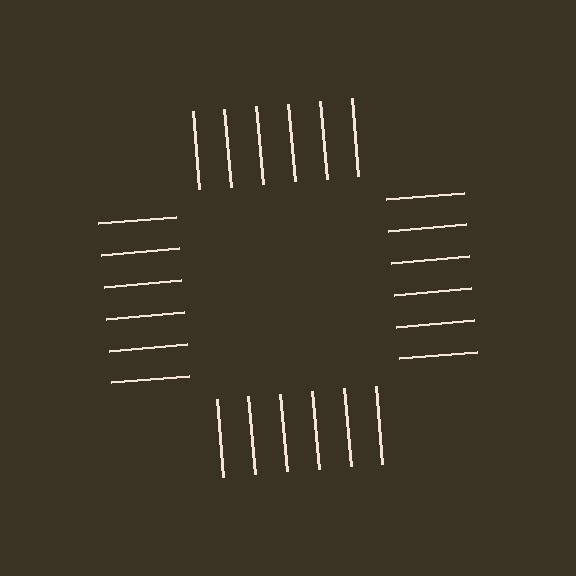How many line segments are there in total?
24 — 6 along each of the 4 edges.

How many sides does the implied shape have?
4 sides — the line-ends trace a square.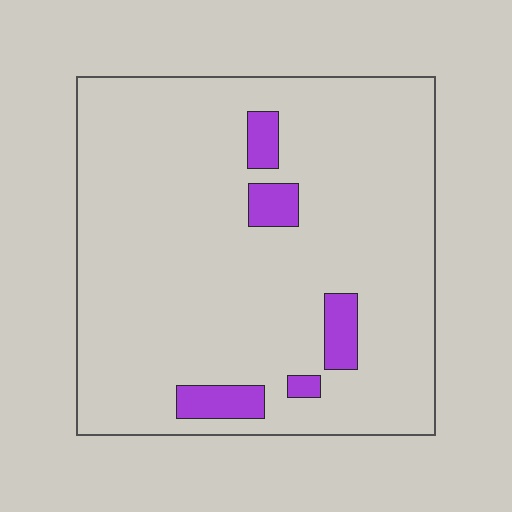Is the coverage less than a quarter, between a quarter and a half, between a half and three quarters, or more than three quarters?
Less than a quarter.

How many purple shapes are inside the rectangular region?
5.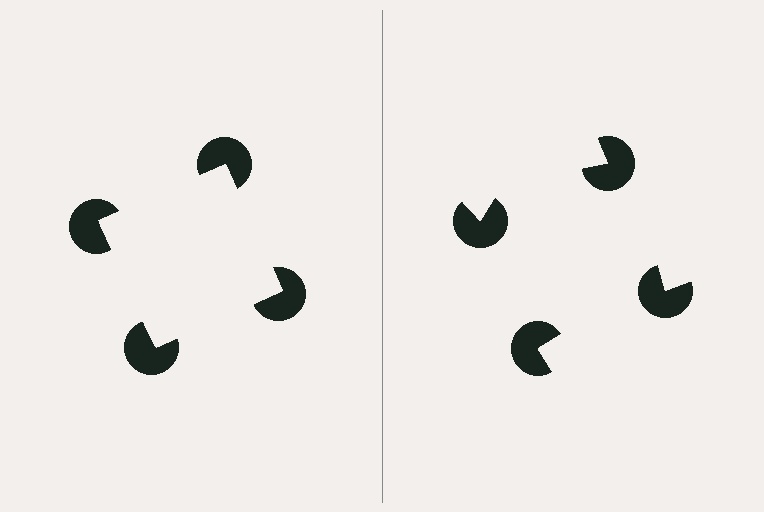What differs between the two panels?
The pac-man discs are positioned identically on both sides; only the wedge orientations differ. On the left they align to a square; on the right they are misaligned.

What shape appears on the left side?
An illusory square.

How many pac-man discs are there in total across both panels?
8 — 4 on each side.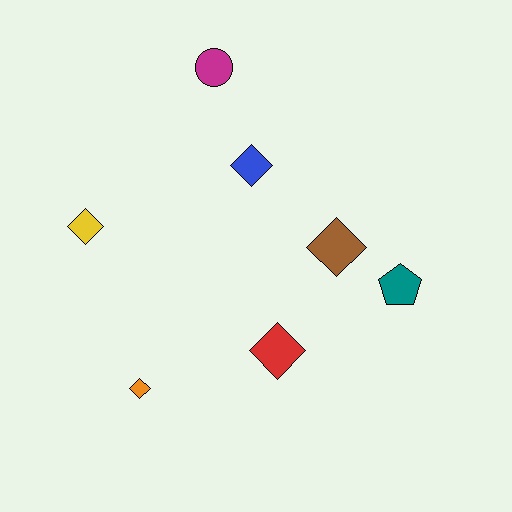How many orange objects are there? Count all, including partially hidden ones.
There is 1 orange object.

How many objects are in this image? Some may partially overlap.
There are 7 objects.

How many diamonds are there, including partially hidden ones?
There are 5 diamonds.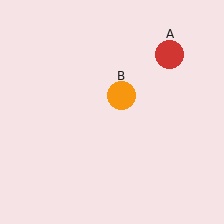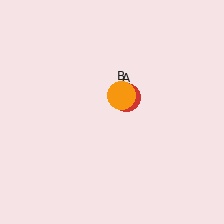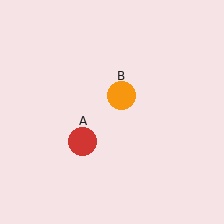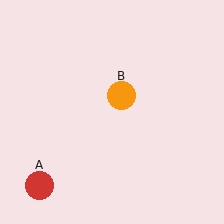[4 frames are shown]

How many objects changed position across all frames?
1 object changed position: red circle (object A).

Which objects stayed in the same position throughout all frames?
Orange circle (object B) remained stationary.